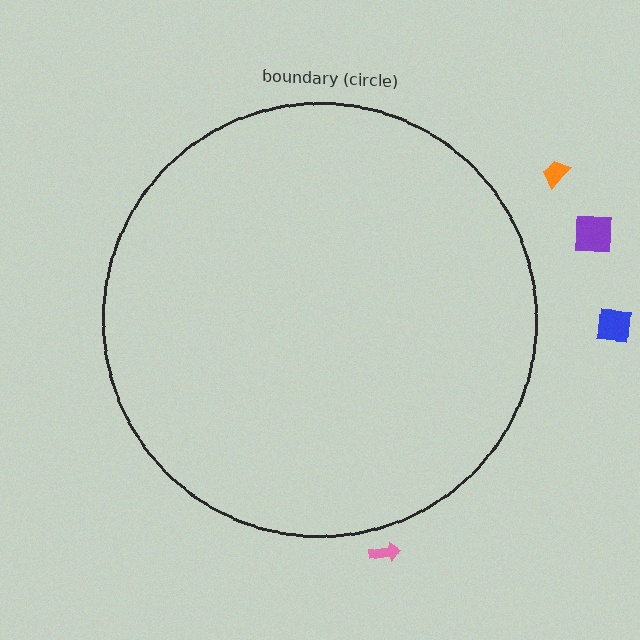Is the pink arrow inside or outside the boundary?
Outside.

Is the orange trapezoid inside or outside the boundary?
Outside.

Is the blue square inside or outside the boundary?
Outside.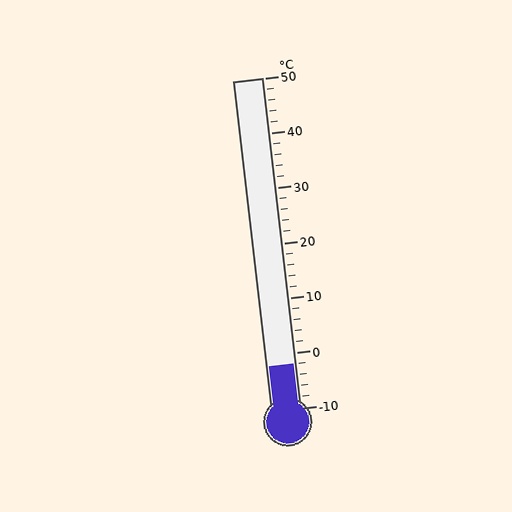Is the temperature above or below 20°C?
The temperature is below 20°C.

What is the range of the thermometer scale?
The thermometer scale ranges from -10°C to 50°C.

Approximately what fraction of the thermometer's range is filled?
The thermometer is filled to approximately 15% of its range.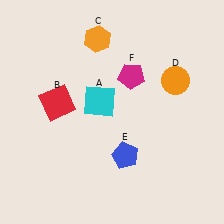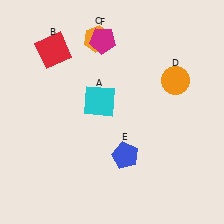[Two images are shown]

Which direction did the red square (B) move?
The red square (B) moved up.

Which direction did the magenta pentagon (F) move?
The magenta pentagon (F) moved up.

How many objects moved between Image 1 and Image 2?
2 objects moved between the two images.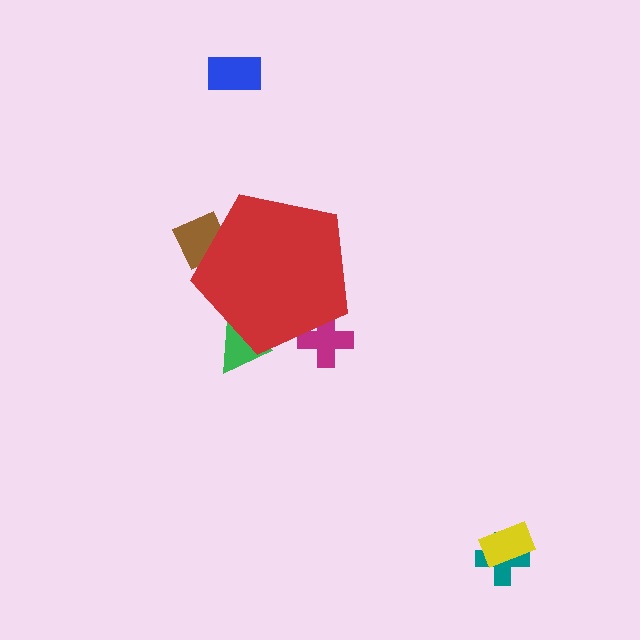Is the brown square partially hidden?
Yes, the brown square is partially hidden behind the red pentagon.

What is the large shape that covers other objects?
A red pentagon.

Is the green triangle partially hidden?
Yes, the green triangle is partially hidden behind the red pentagon.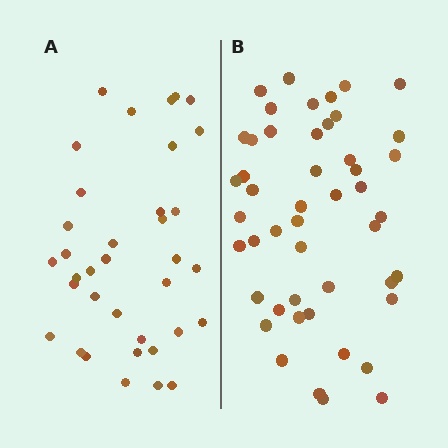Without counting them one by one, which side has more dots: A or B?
Region B (the right region) has more dots.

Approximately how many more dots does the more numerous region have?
Region B has roughly 12 or so more dots than region A.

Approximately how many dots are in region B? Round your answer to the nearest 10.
About 50 dots. (The exact count is 48, which rounds to 50.)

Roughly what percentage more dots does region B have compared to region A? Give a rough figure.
About 35% more.